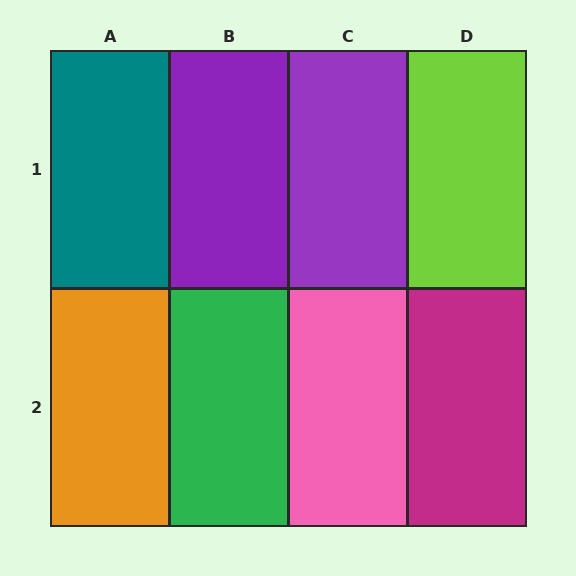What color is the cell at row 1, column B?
Purple.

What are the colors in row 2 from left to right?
Orange, green, pink, magenta.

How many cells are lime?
1 cell is lime.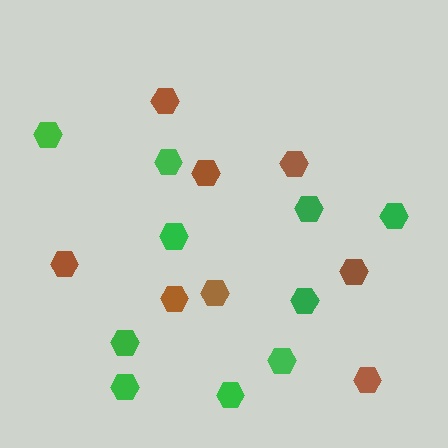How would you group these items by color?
There are 2 groups: one group of green hexagons (10) and one group of brown hexagons (8).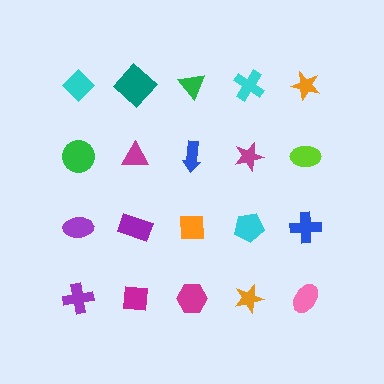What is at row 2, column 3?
A blue arrow.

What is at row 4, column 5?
A pink ellipse.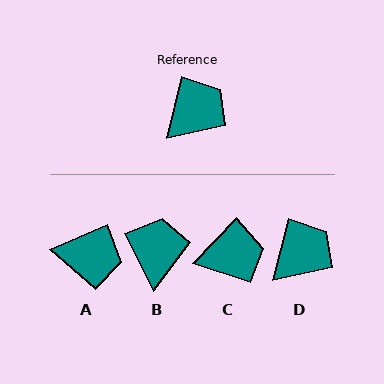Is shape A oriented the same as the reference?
No, it is off by about 52 degrees.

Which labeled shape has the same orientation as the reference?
D.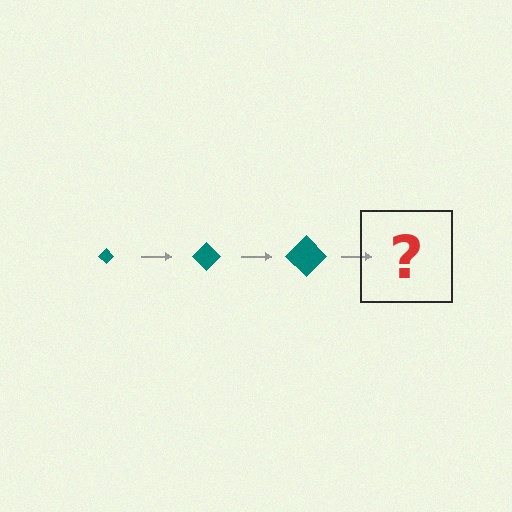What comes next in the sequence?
The next element should be a teal diamond, larger than the previous one.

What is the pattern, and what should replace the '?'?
The pattern is that the diamond gets progressively larger each step. The '?' should be a teal diamond, larger than the previous one.